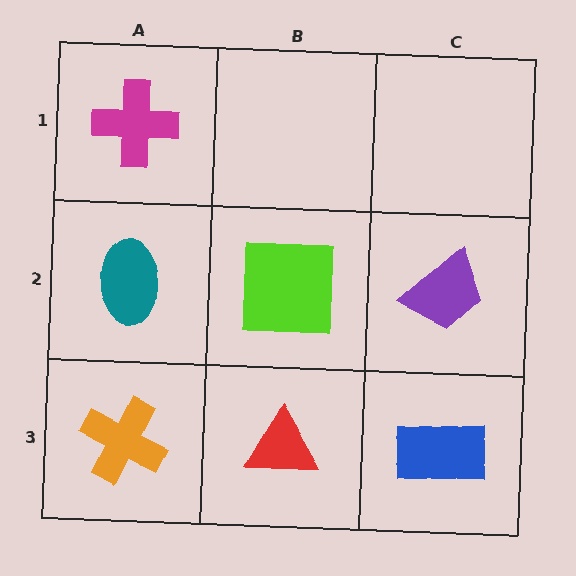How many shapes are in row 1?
1 shape.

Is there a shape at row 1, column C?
No, that cell is empty.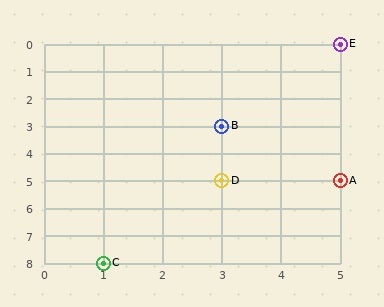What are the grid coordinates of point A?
Point A is at grid coordinates (5, 5).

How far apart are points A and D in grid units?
Points A and D are 2 columns apart.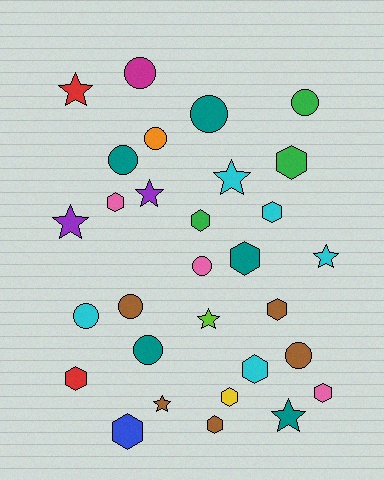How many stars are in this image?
There are 8 stars.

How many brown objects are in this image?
There are 5 brown objects.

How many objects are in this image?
There are 30 objects.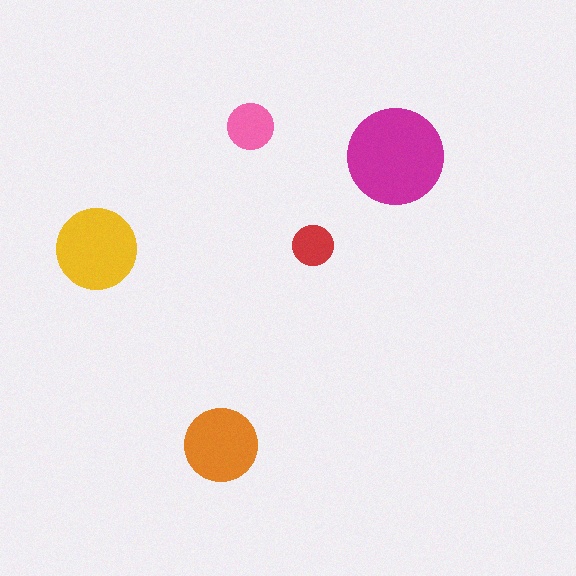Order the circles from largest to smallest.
the magenta one, the yellow one, the orange one, the pink one, the red one.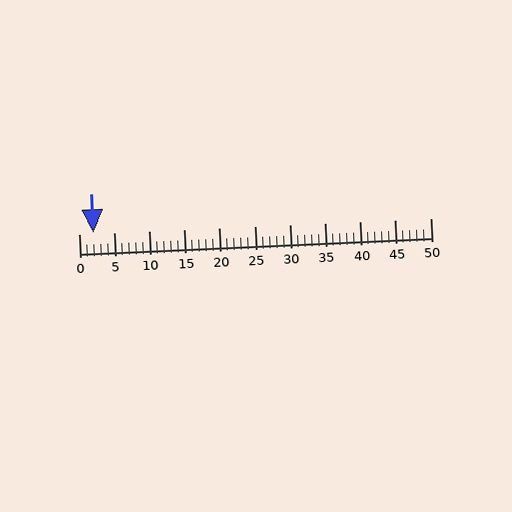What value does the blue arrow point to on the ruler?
The blue arrow points to approximately 2.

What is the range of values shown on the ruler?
The ruler shows values from 0 to 50.